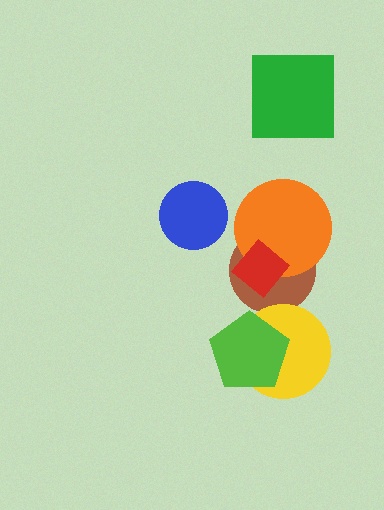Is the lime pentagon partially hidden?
No, no other shape covers it.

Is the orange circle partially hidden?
Yes, it is partially covered by another shape.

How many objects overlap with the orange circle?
2 objects overlap with the orange circle.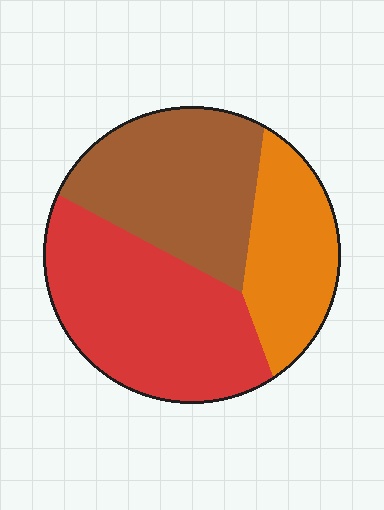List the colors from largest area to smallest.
From largest to smallest: red, brown, orange.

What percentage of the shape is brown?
Brown covers roughly 35% of the shape.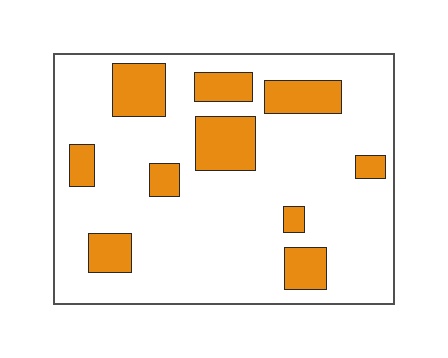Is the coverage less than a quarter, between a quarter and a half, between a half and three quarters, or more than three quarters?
Less than a quarter.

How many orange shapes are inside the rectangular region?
10.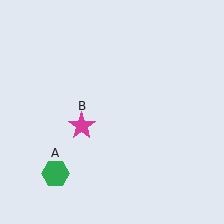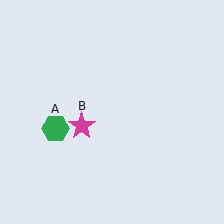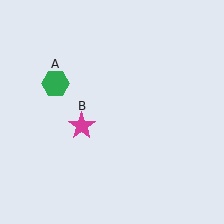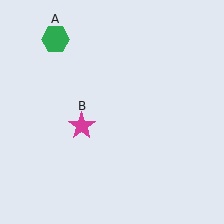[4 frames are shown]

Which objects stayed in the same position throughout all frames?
Magenta star (object B) remained stationary.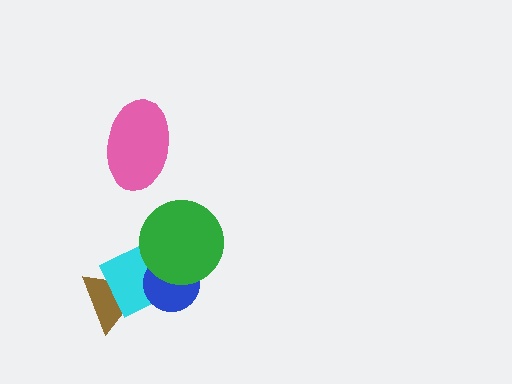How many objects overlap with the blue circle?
2 objects overlap with the blue circle.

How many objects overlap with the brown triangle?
1 object overlaps with the brown triangle.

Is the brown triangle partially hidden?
Yes, it is partially covered by another shape.